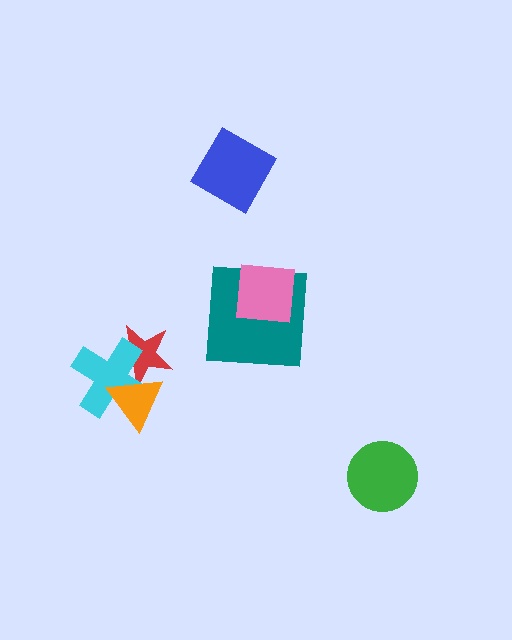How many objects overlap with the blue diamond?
0 objects overlap with the blue diamond.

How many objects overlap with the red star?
2 objects overlap with the red star.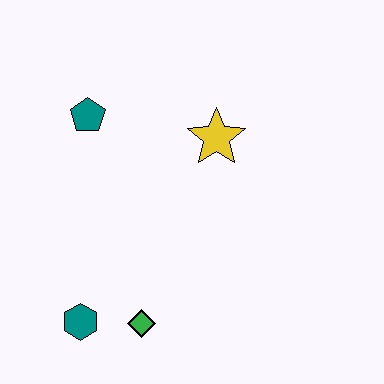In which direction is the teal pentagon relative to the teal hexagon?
The teal pentagon is above the teal hexagon.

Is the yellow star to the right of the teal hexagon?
Yes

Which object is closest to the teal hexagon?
The green diamond is closest to the teal hexagon.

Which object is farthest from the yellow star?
The teal hexagon is farthest from the yellow star.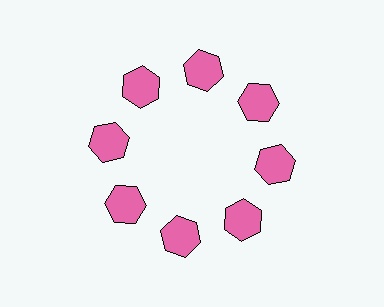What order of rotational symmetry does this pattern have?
This pattern has 8-fold rotational symmetry.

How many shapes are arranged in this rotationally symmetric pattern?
There are 8 shapes, arranged in 8 groups of 1.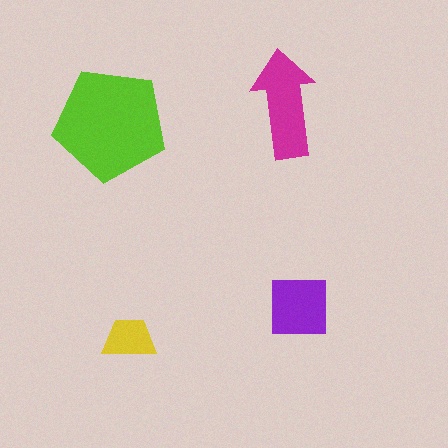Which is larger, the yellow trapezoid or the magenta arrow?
The magenta arrow.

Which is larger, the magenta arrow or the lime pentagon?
The lime pentagon.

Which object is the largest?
The lime pentagon.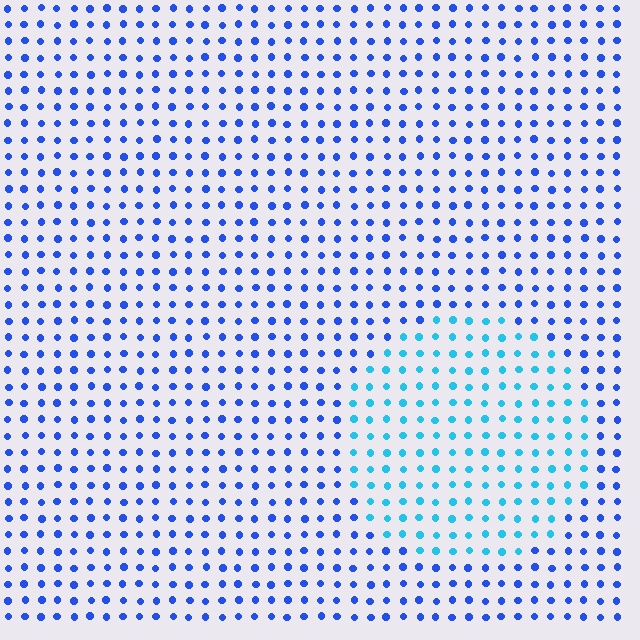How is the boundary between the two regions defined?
The boundary is defined purely by a slight shift in hue (about 35 degrees). Spacing, size, and orientation are identical on both sides.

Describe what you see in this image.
The image is filled with small blue elements in a uniform arrangement. A circle-shaped region is visible where the elements are tinted to a slightly different hue, forming a subtle color boundary.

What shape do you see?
I see a circle.